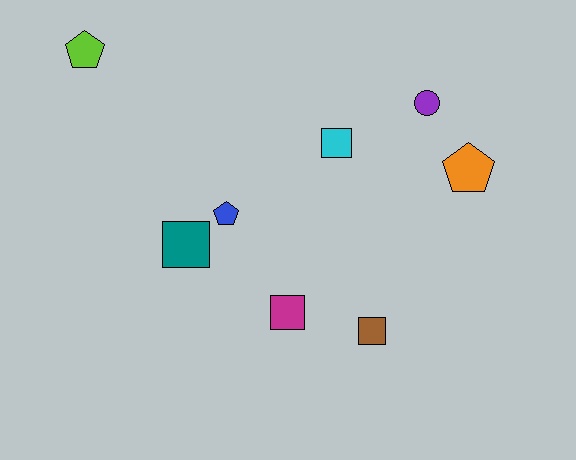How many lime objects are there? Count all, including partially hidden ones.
There is 1 lime object.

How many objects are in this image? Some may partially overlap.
There are 8 objects.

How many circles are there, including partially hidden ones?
There is 1 circle.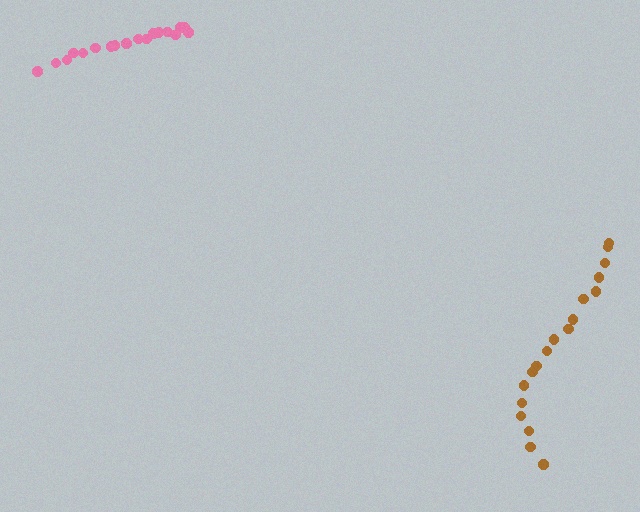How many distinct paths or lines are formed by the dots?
There are 2 distinct paths.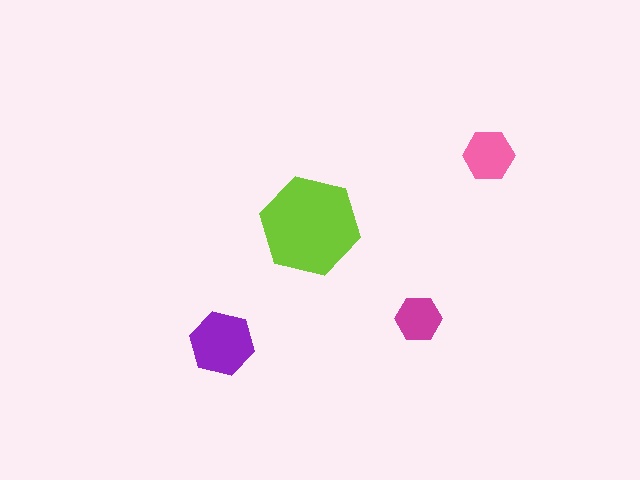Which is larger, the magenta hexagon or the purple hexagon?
The purple one.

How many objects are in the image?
There are 4 objects in the image.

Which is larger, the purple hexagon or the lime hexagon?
The lime one.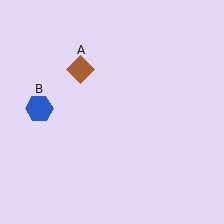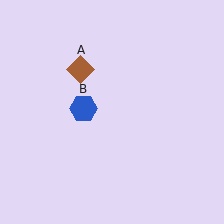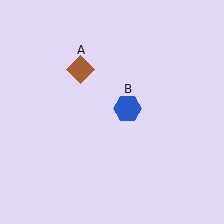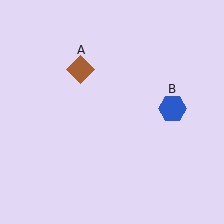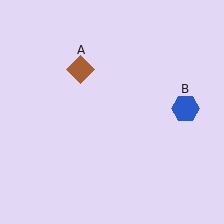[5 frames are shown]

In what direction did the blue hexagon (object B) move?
The blue hexagon (object B) moved right.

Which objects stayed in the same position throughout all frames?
Brown diamond (object A) remained stationary.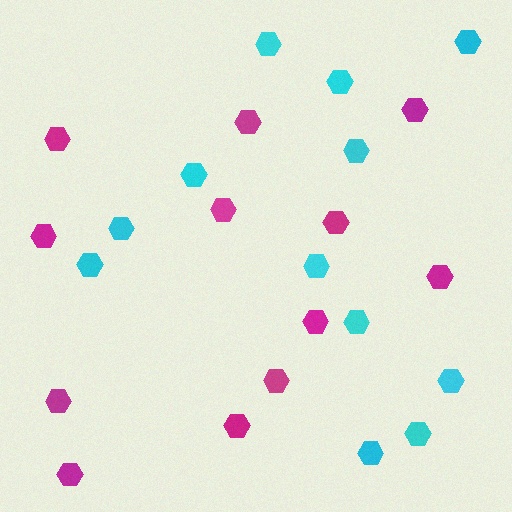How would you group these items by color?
There are 2 groups: one group of magenta hexagons (12) and one group of cyan hexagons (12).